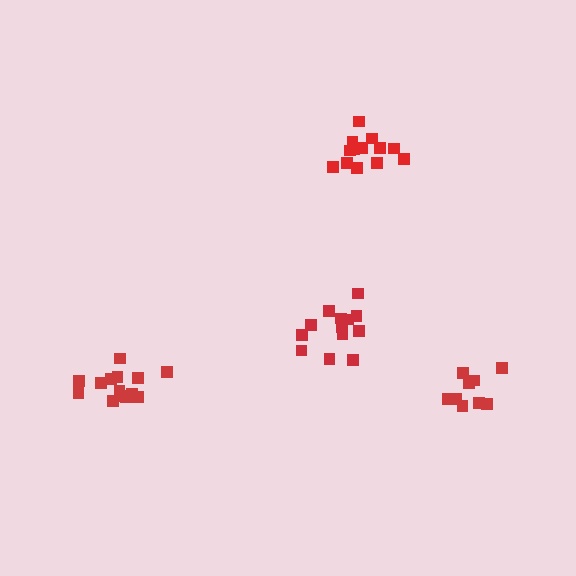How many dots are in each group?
Group 1: 14 dots, Group 2: 9 dots, Group 3: 13 dots, Group 4: 14 dots (50 total).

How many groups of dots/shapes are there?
There are 4 groups.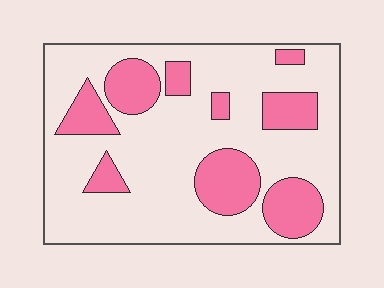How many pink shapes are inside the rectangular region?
9.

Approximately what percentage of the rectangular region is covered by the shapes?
Approximately 25%.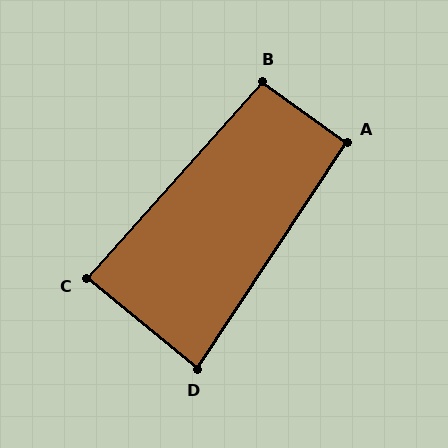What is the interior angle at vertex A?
Approximately 92 degrees (approximately right).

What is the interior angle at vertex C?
Approximately 88 degrees (approximately right).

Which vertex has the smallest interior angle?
D, at approximately 84 degrees.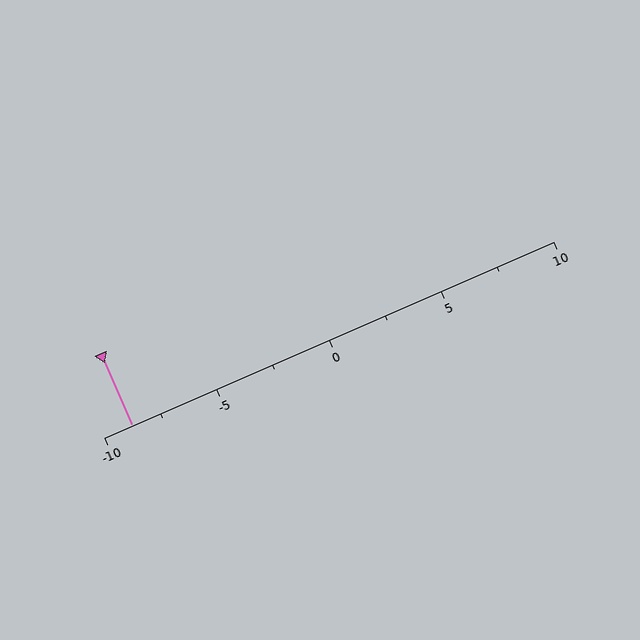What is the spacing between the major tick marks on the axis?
The major ticks are spaced 5 apart.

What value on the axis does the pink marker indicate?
The marker indicates approximately -8.8.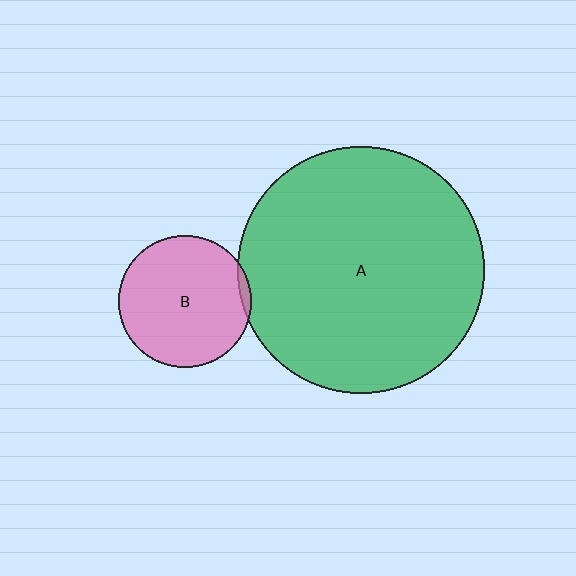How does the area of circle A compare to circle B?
Approximately 3.5 times.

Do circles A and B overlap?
Yes.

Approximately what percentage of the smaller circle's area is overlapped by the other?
Approximately 5%.